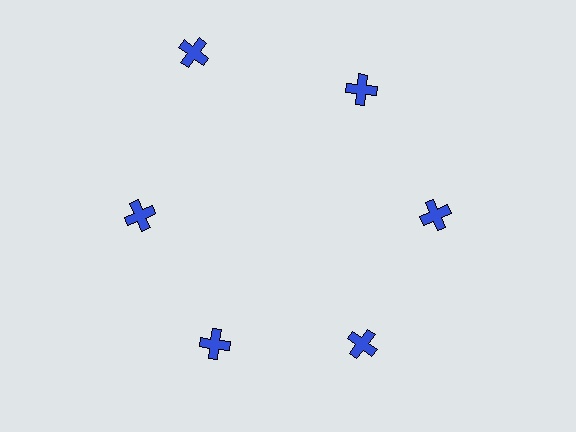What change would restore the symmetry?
The symmetry would be restored by moving it inward, back onto the ring so that all 6 crosses sit at equal angles and equal distance from the center.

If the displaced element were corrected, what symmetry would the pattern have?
It would have 6-fold rotational symmetry — the pattern would map onto itself every 60 degrees.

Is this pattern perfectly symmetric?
No. The 6 blue crosses are arranged in a ring, but one element near the 11 o'clock position is pushed outward from the center, breaking the 6-fold rotational symmetry.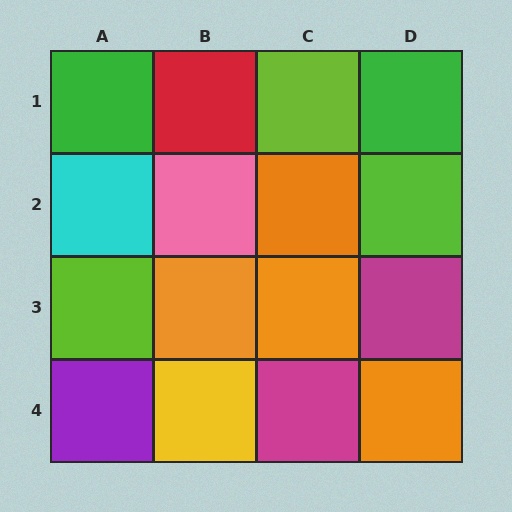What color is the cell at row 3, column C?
Orange.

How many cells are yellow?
1 cell is yellow.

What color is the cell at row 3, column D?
Magenta.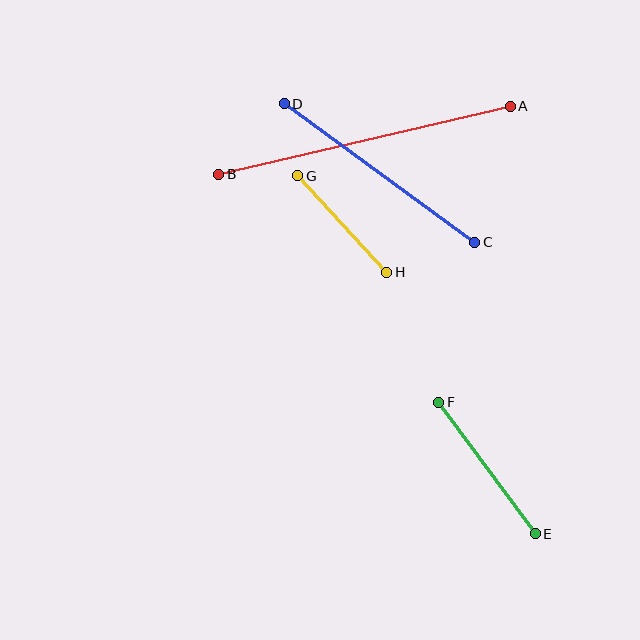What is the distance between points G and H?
The distance is approximately 131 pixels.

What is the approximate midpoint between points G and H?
The midpoint is at approximately (342, 224) pixels.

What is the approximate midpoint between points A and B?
The midpoint is at approximately (364, 140) pixels.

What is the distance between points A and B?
The distance is approximately 300 pixels.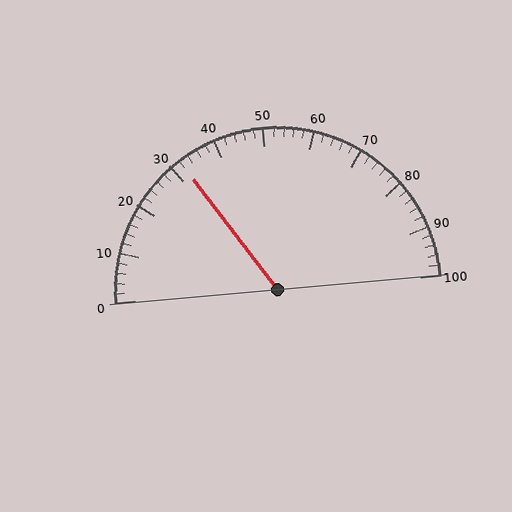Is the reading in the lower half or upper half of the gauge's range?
The reading is in the lower half of the range (0 to 100).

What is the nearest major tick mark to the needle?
The nearest major tick mark is 30.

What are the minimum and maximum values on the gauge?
The gauge ranges from 0 to 100.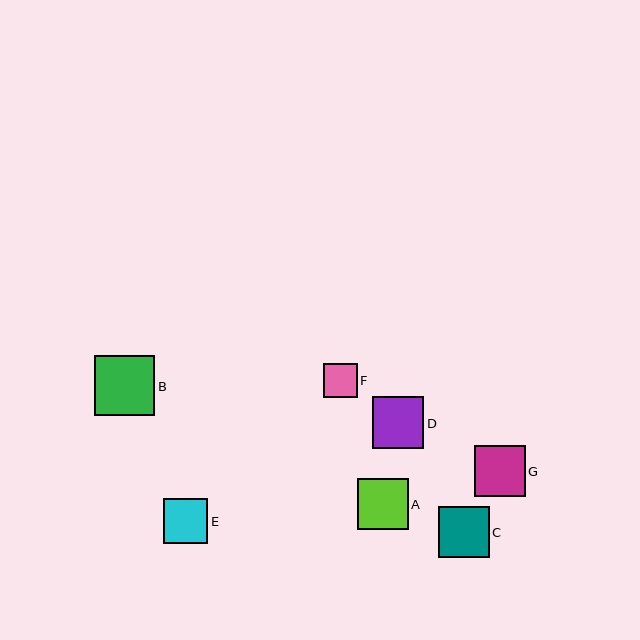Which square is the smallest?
Square F is the smallest with a size of approximately 34 pixels.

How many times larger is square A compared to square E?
Square A is approximately 1.1 times the size of square E.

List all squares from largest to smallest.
From largest to smallest: B, D, G, A, C, E, F.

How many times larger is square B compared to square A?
Square B is approximately 1.2 times the size of square A.